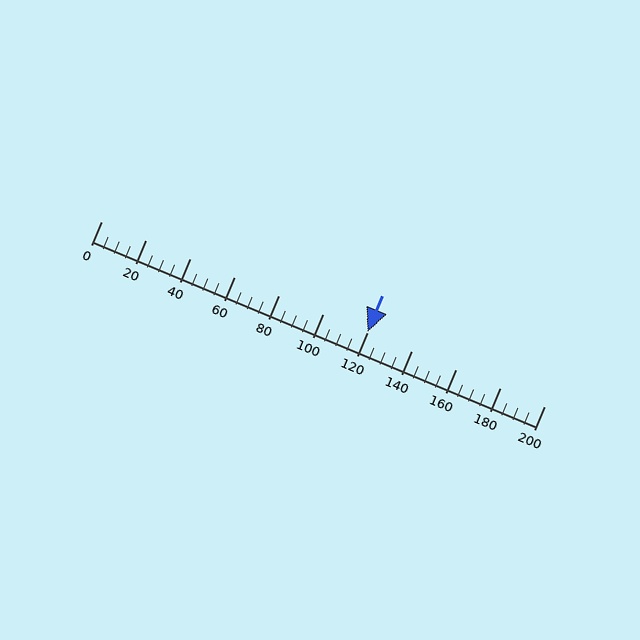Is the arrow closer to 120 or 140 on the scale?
The arrow is closer to 120.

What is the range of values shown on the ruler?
The ruler shows values from 0 to 200.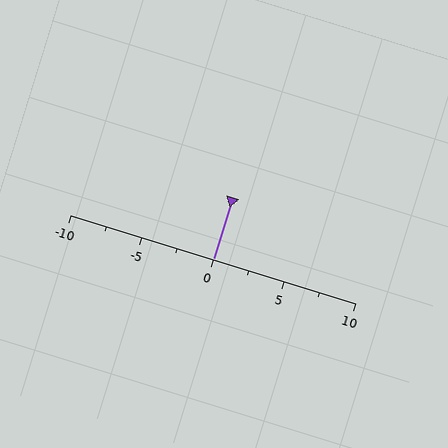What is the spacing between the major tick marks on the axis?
The major ticks are spaced 5 apart.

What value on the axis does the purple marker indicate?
The marker indicates approximately 0.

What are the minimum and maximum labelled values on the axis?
The axis runs from -10 to 10.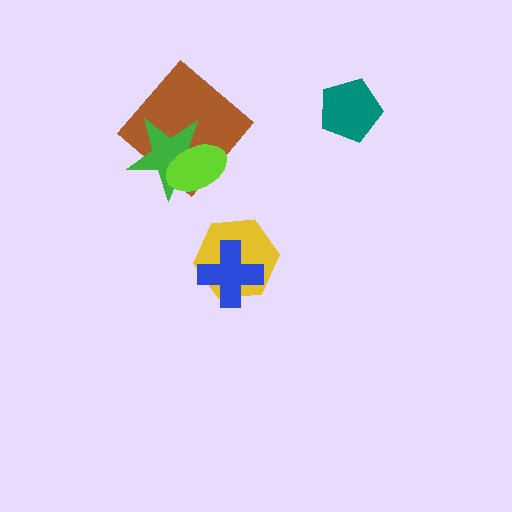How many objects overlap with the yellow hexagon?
1 object overlaps with the yellow hexagon.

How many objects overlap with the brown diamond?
2 objects overlap with the brown diamond.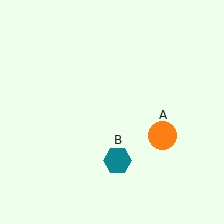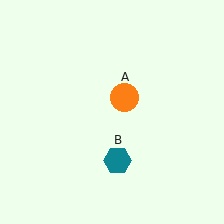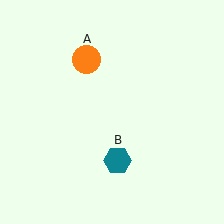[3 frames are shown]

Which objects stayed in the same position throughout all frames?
Teal hexagon (object B) remained stationary.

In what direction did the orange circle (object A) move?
The orange circle (object A) moved up and to the left.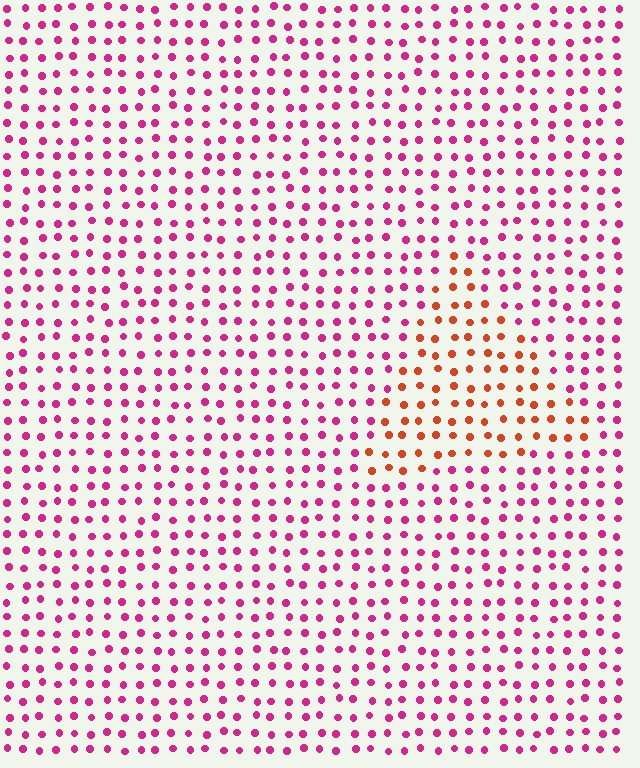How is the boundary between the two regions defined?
The boundary is defined purely by a slight shift in hue (about 46 degrees). Spacing, size, and orientation are identical on both sides.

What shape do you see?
I see a triangle.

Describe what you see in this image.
The image is filled with small magenta elements in a uniform arrangement. A triangle-shaped region is visible where the elements are tinted to a slightly different hue, forming a subtle color boundary.